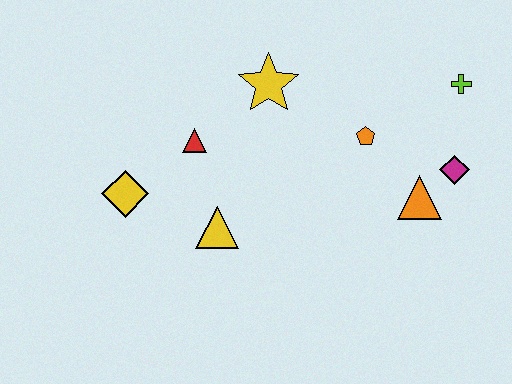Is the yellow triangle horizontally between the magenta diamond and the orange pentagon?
No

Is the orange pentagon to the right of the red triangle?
Yes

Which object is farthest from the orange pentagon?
The yellow diamond is farthest from the orange pentagon.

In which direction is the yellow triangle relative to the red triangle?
The yellow triangle is below the red triangle.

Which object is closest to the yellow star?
The red triangle is closest to the yellow star.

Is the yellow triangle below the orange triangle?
Yes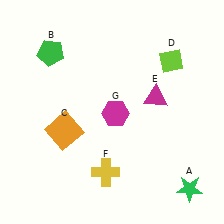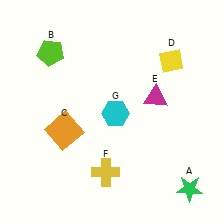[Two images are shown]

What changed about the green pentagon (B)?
In Image 1, B is green. In Image 2, it changed to lime.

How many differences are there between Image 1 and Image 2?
There are 3 differences between the two images.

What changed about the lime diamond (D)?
In Image 1, D is lime. In Image 2, it changed to yellow.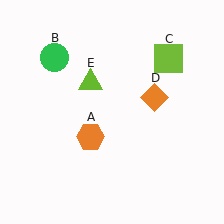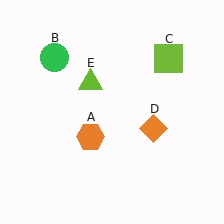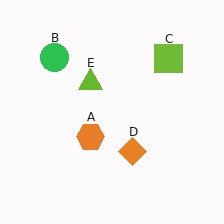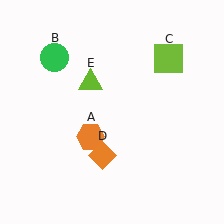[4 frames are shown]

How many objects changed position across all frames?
1 object changed position: orange diamond (object D).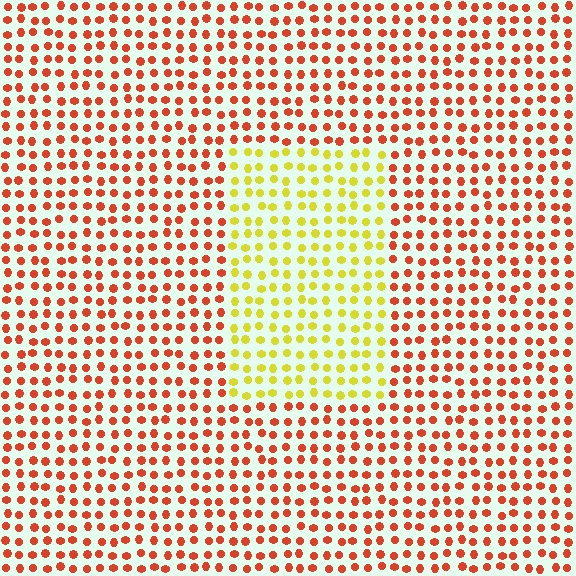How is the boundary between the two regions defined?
The boundary is defined purely by a slight shift in hue (about 53 degrees). Spacing, size, and orientation are identical on both sides.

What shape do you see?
I see a rectangle.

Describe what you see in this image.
The image is filled with small red elements in a uniform arrangement. A rectangle-shaped region is visible where the elements are tinted to a slightly different hue, forming a subtle color boundary.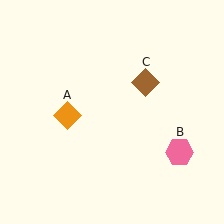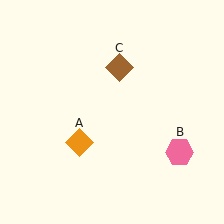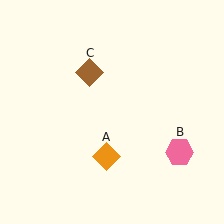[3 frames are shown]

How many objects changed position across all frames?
2 objects changed position: orange diamond (object A), brown diamond (object C).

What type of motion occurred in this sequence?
The orange diamond (object A), brown diamond (object C) rotated counterclockwise around the center of the scene.